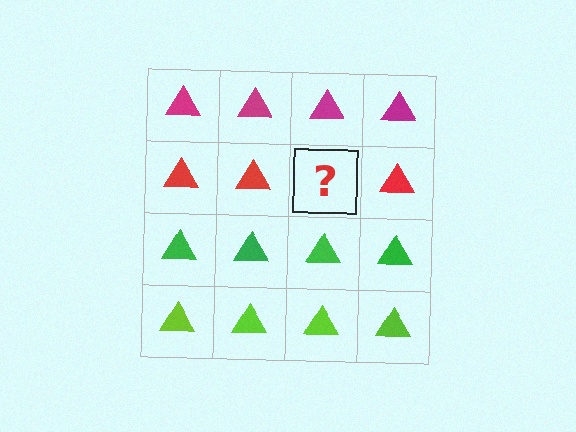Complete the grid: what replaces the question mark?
The question mark should be replaced with a red triangle.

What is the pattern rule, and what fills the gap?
The rule is that each row has a consistent color. The gap should be filled with a red triangle.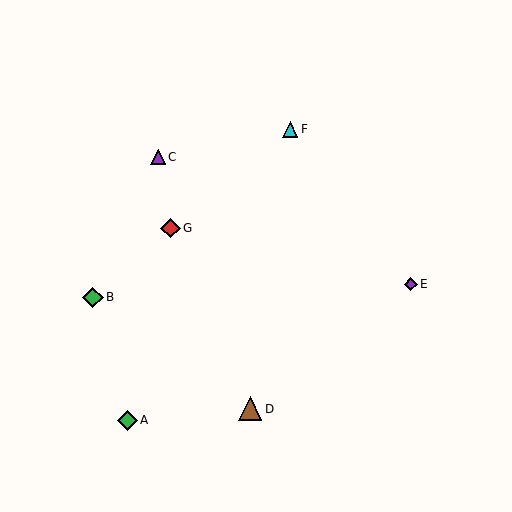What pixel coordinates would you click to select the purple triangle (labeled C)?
Click at (158, 157) to select the purple triangle C.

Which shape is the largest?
The brown triangle (labeled D) is the largest.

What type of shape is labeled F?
Shape F is a cyan triangle.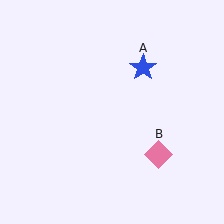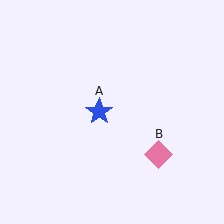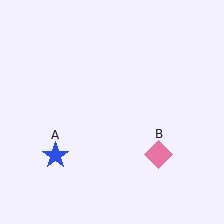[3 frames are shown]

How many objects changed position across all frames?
1 object changed position: blue star (object A).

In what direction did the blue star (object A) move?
The blue star (object A) moved down and to the left.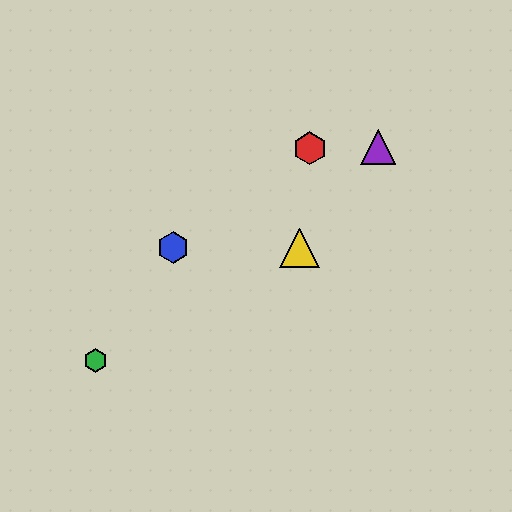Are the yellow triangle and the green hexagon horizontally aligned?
No, the yellow triangle is at y≈248 and the green hexagon is at y≈360.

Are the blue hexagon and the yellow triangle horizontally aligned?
Yes, both are at y≈248.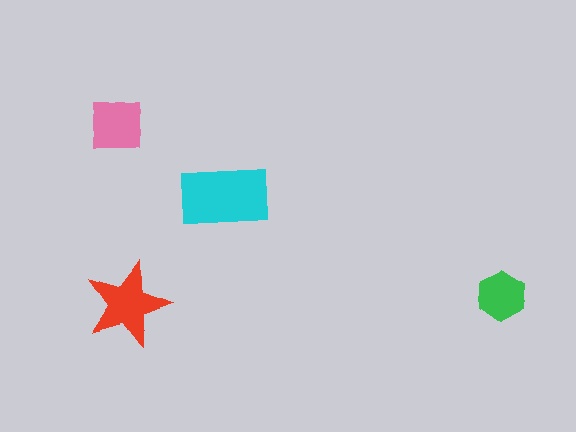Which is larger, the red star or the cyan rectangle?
The cyan rectangle.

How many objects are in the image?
There are 4 objects in the image.